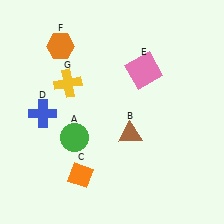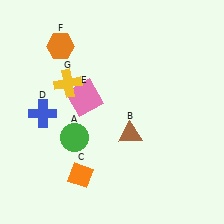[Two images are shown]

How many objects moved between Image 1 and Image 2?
1 object moved between the two images.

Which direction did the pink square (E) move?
The pink square (E) moved left.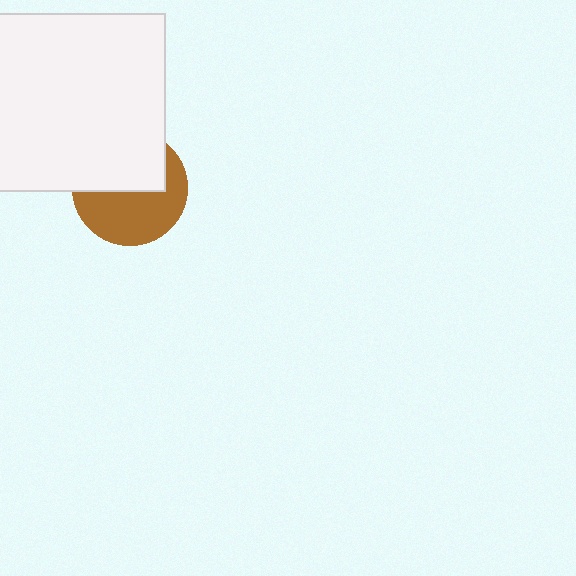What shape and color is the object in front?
The object in front is a white square.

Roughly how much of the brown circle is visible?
About half of it is visible (roughly 54%).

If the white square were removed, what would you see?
You would see the complete brown circle.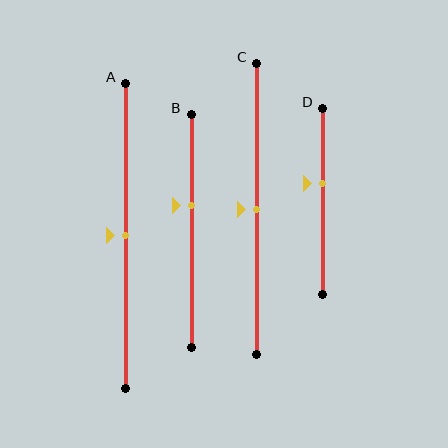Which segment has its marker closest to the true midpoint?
Segment A has its marker closest to the true midpoint.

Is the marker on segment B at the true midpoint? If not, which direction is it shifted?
No, the marker on segment B is shifted upward by about 11% of the segment length.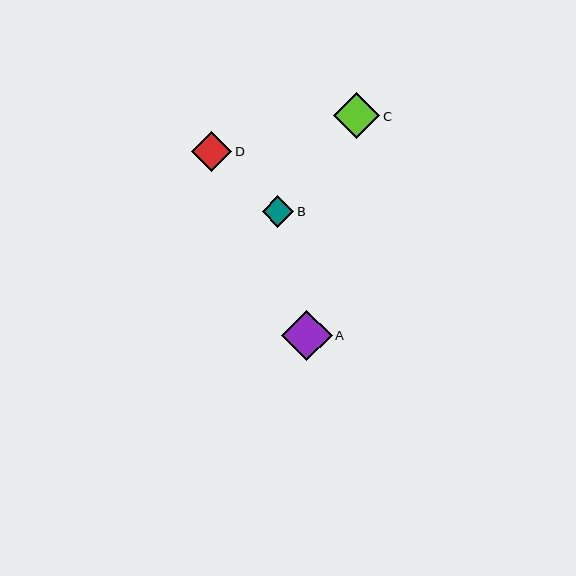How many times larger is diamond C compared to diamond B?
Diamond C is approximately 1.5 times the size of diamond B.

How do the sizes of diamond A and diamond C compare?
Diamond A and diamond C are approximately the same size.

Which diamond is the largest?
Diamond A is the largest with a size of approximately 50 pixels.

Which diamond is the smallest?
Diamond B is the smallest with a size of approximately 32 pixels.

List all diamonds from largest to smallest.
From largest to smallest: A, C, D, B.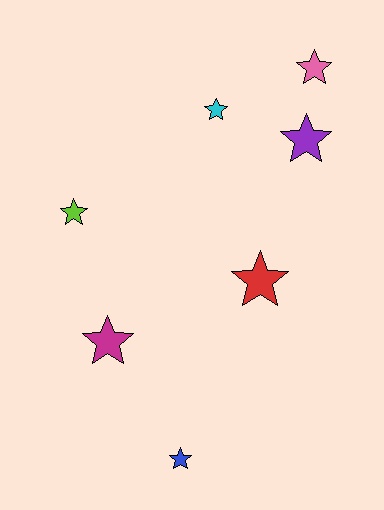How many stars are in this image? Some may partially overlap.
There are 7 stars.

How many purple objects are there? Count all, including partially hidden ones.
There is 1 purple object.